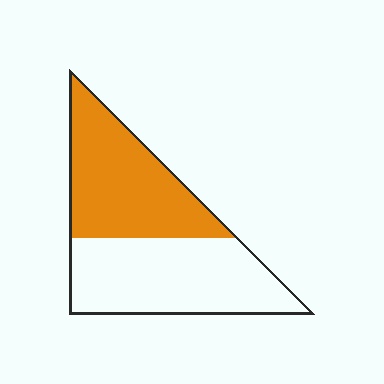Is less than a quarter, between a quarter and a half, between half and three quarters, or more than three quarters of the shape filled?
Between a quarter and a half.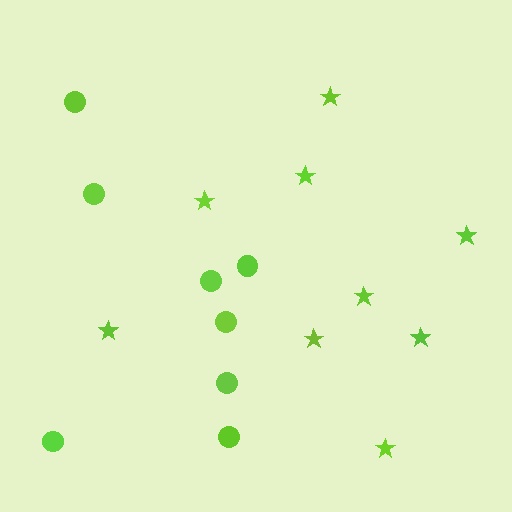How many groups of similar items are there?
There are 2 groups: one group of circles (8) and one group of stars (9).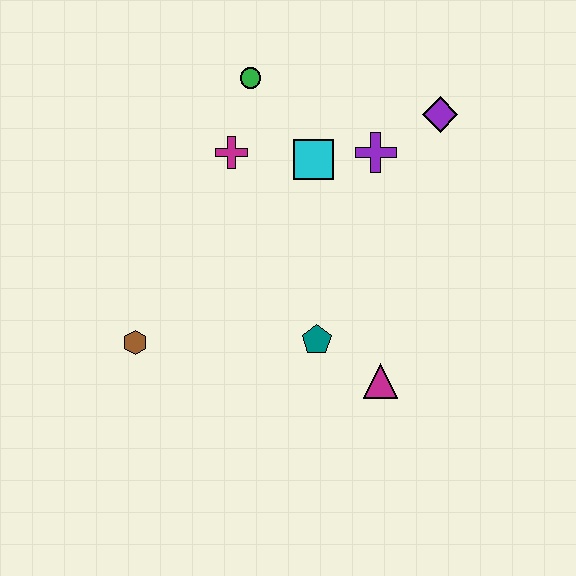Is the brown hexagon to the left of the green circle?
Yes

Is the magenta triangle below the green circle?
Yes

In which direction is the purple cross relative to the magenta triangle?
The purple cross is above the magenta triangle.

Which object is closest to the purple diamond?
The purple cross is closest to the purple diamond.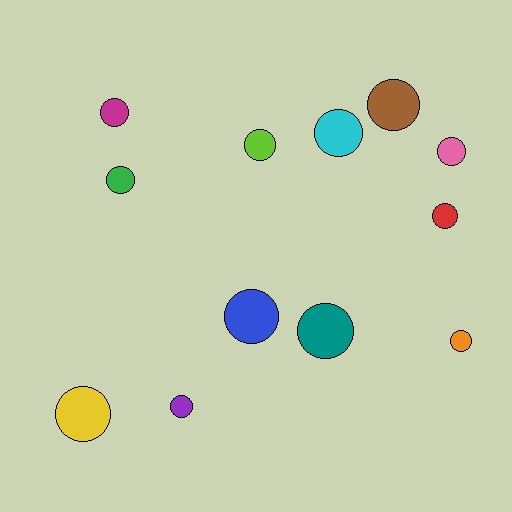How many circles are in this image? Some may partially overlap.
There are 12 circles.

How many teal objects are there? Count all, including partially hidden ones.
There is 1 teal object.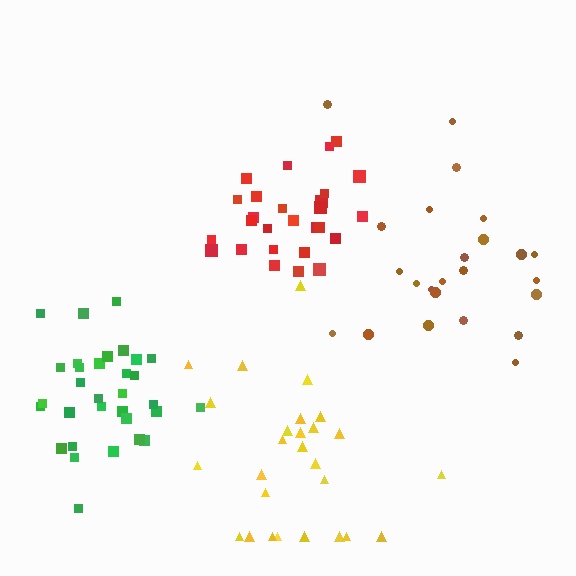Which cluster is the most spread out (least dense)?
Yellow.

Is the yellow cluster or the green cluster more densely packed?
Green.